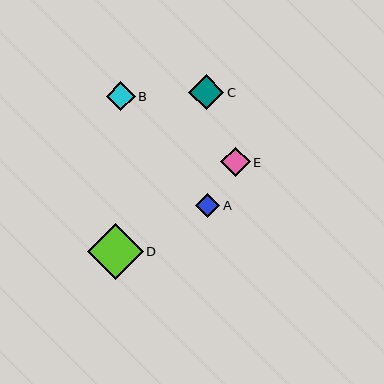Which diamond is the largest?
Diamond D is the largest with a size of approximately 56 pixels.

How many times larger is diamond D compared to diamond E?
Diamond D is approximately 1.9 times the size of diamond E.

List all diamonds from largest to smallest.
From largest to smallest: D, C, B, E, A.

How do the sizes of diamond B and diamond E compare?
Diamond B and diamond E are approximately the same size.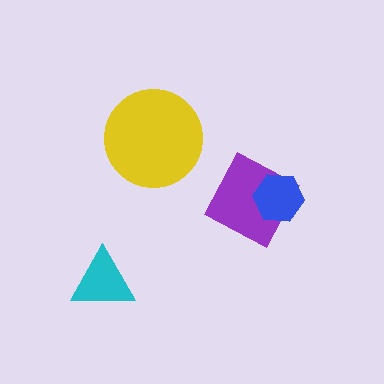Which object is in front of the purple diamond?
The blue hexagon is in front of the purple diamond.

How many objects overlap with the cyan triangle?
0 objects overlap with the cyan triangle.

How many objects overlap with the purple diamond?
1 object overlaps with the purple diamond.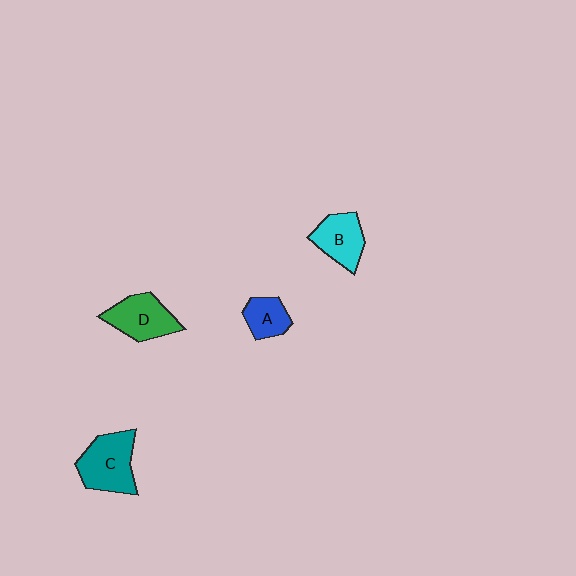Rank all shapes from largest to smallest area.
From largest to smallest: C (teal), D (green), B (cyan), A (blue).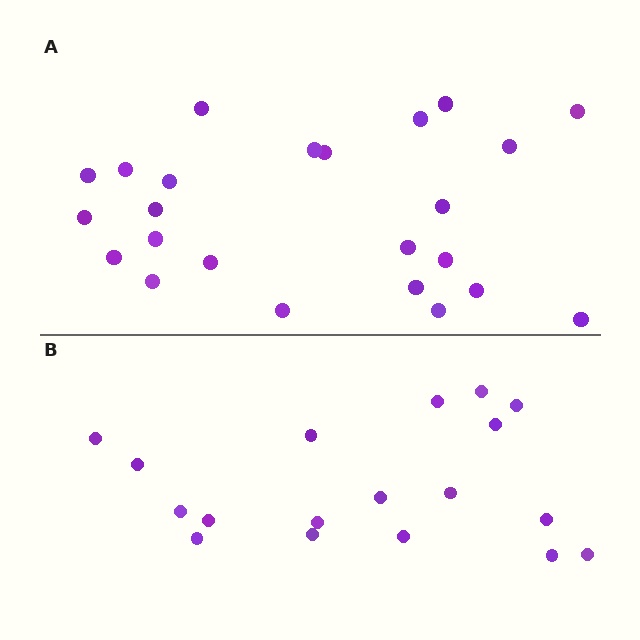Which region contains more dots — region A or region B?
Region A (the top region) has more dots.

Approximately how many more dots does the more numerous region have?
Region A has about 6 more dots than region B.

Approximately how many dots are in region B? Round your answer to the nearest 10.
About 20 dots. (The exact count is 18, which rounds to 20.)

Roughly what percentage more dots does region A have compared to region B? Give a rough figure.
About 35% more.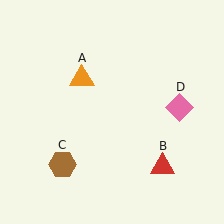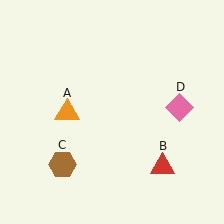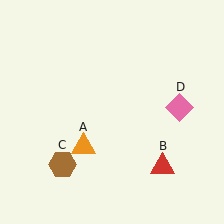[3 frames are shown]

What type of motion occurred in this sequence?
The orange triangle (object A) rotated counterclockwise around the center of the scene.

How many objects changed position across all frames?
1 object changed position: orange triangle (object A).